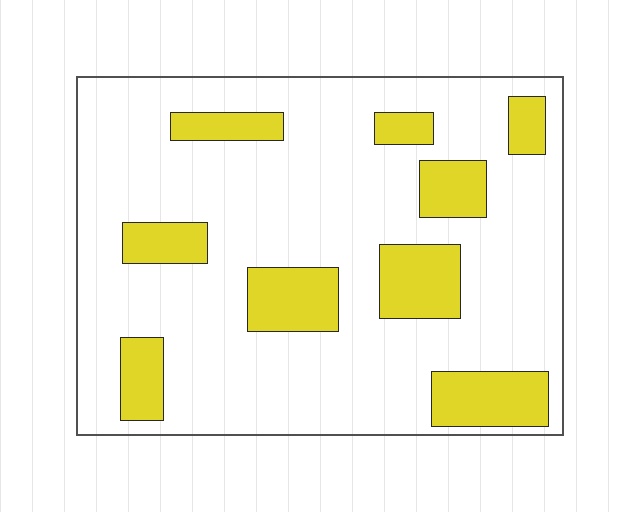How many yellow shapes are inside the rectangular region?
9.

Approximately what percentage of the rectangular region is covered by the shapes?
Approximately 20%.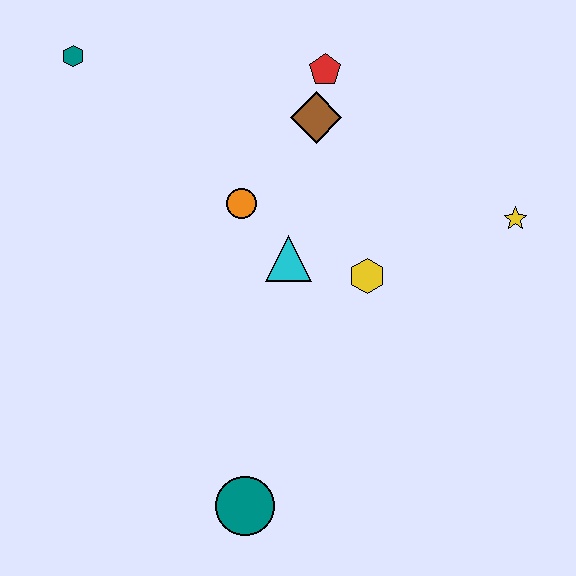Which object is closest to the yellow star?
The yellow hexagon is closest to the yellow star.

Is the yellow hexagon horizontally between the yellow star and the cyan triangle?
Yes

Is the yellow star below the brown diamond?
Yes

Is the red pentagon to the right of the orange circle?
Yes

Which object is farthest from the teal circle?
The teal hexagon is farthest from the teal circle.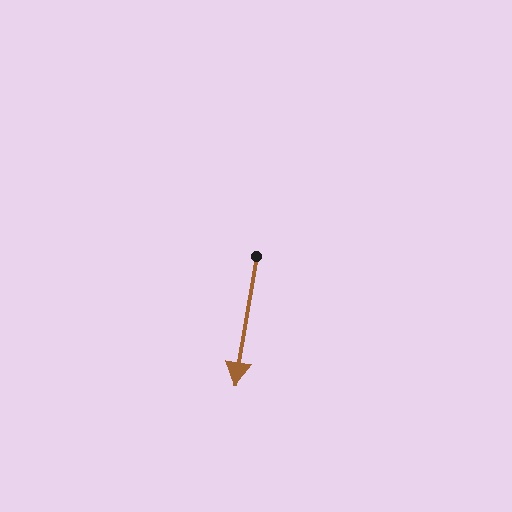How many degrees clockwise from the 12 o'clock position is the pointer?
Approximately 190 degrees.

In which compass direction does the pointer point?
South.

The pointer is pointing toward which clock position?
Roughly 6 o'clock.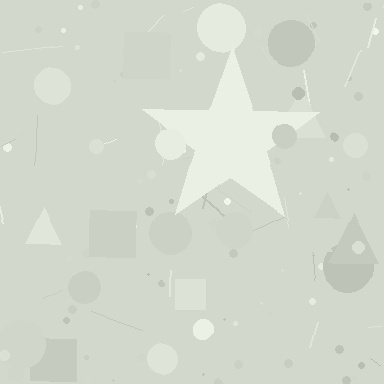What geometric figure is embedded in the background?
A star is embedded in the background.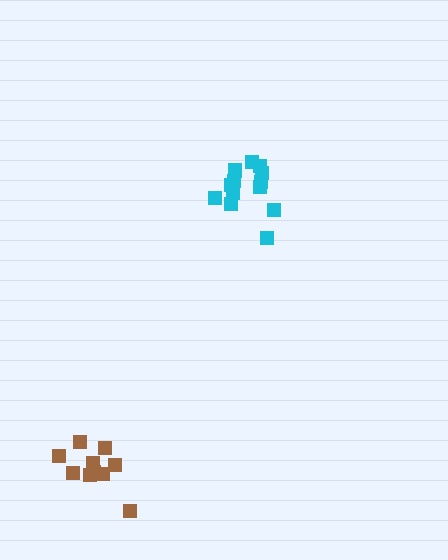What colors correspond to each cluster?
The clusters are colored: brown, cyan.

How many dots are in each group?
Group 1: 10 dots, Group 2: 13 dots (23 total).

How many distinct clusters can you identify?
There are 2 distinct clusters.